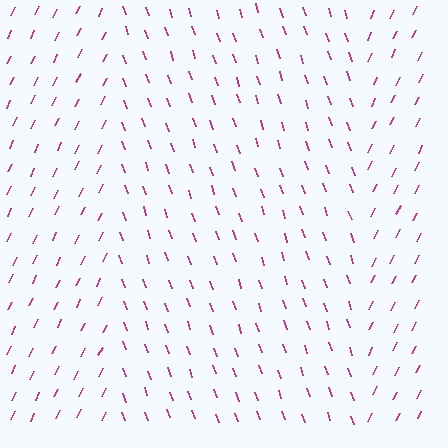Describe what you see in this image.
The image is filled with small magenta line segments. A rectangle region in the image has lines oriented differently from the surrounding lines, creating a visible texture boundary.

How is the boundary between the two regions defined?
The boundary is defined purely by a change in line orientation (approximately 45 degrees difference). All lines are the same color and thickness.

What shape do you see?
I see a rectangle.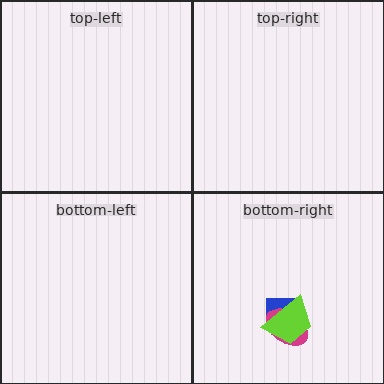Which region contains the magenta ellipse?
The bottom-right region.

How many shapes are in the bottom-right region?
3.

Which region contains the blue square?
The bottom-right region.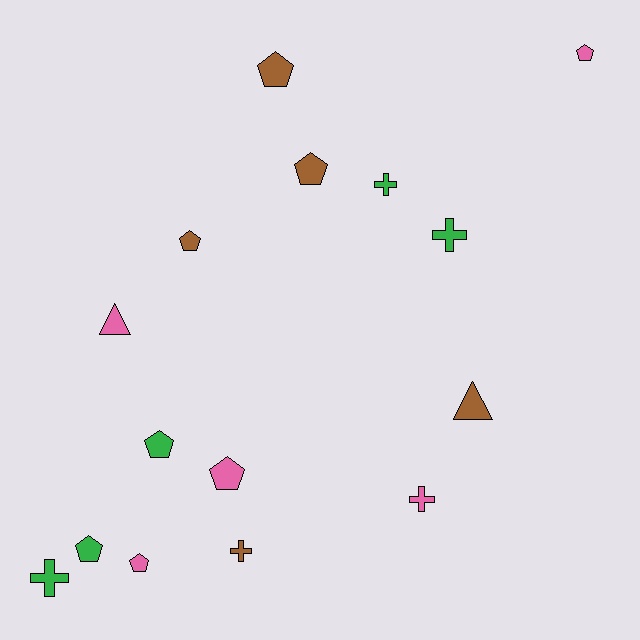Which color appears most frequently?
Pink, with 5 objects.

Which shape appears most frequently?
Pentagon, with 8 objects.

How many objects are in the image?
There are 15 objects.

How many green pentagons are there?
There are 2 green pentagons.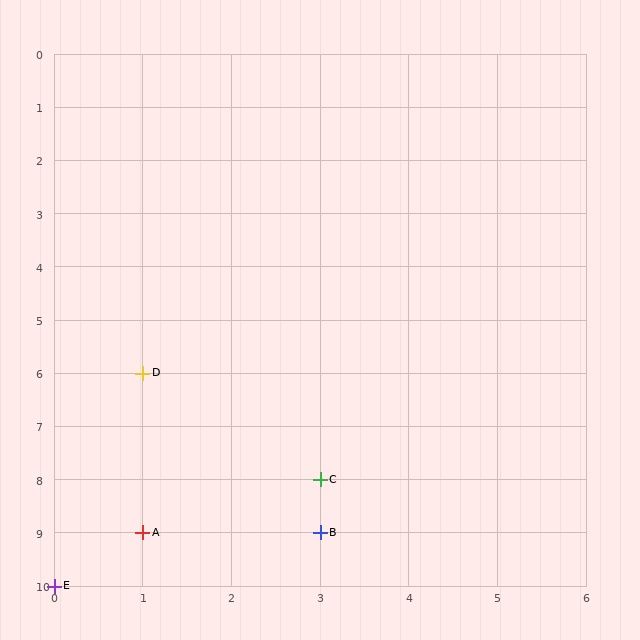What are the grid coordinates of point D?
Point D is at grid coordinates (1, 6).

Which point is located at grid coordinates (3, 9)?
Point B is at (3, 9).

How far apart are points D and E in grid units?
Points D and E are 1 column and 4 rows apart (about 4.1 grid units diagonally).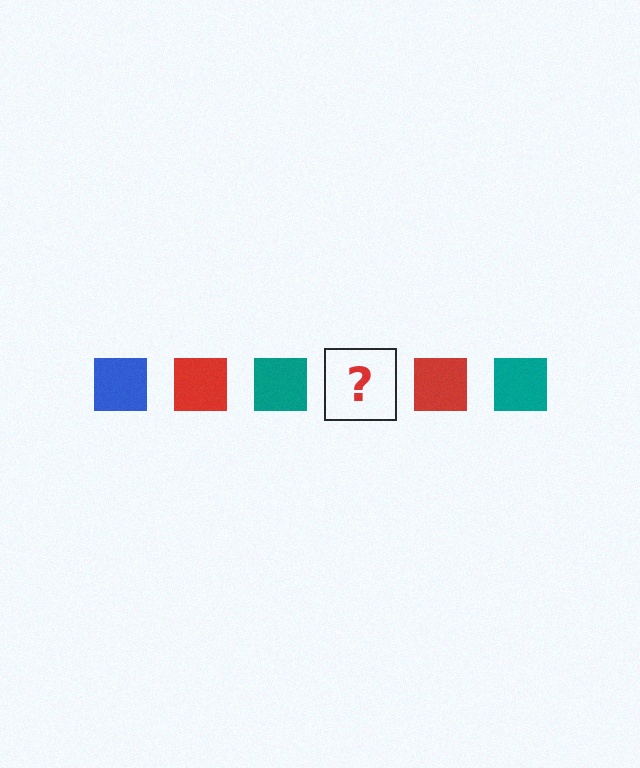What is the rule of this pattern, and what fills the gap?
The rule is that the pattern cycles through blue, red, teal squares. The gap should be filled with a blue square.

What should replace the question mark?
The question mark should be replaced with a blue square.